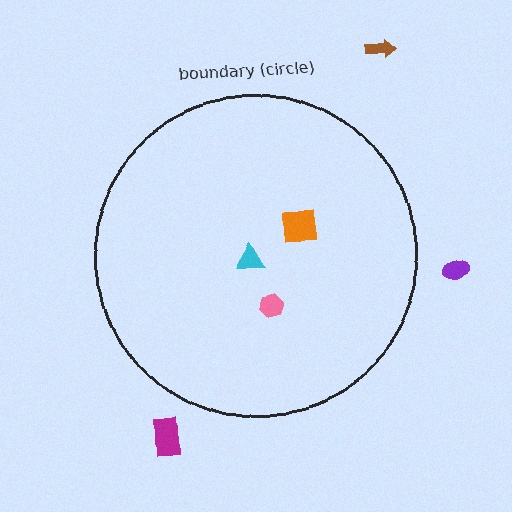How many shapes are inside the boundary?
3 inside, 3 outside.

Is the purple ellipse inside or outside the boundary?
Outside.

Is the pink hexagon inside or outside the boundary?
Inside.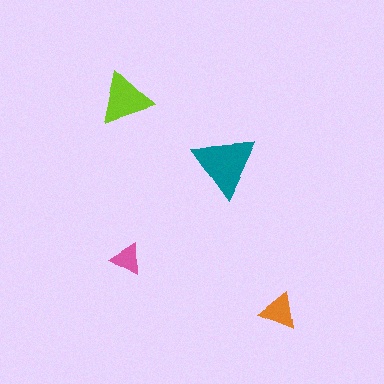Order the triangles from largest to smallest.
the teal one, the lime one, the orange one, the pink one.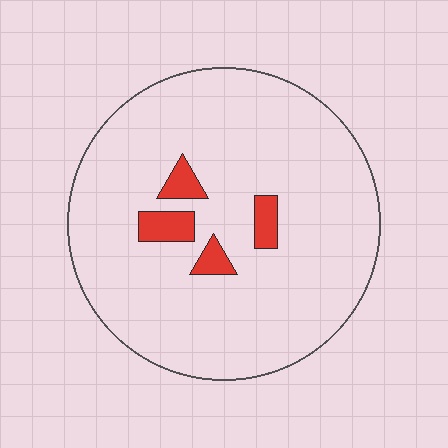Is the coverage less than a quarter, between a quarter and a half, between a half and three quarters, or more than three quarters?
Less than a quarter.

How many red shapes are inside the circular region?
4.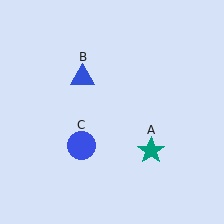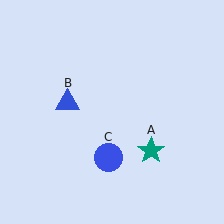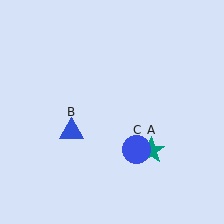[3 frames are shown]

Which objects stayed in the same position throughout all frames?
Teal star (object A) remained stationary.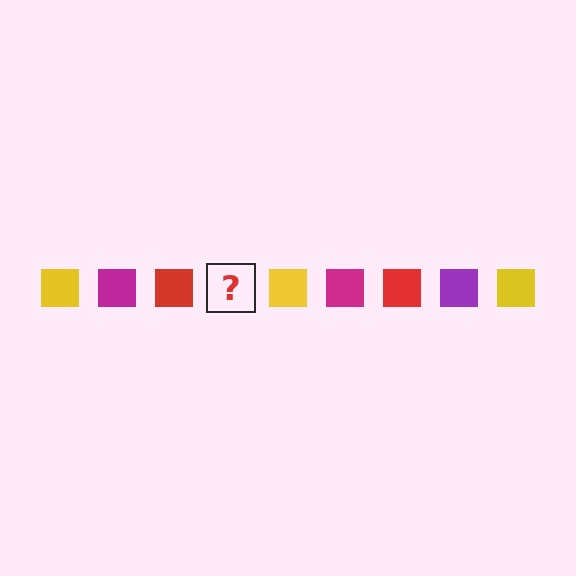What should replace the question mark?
The question mark should be replaced with a purple square.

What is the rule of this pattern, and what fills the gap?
The rule is that the pattern cycles through yellow, magenta, red, purple squares. The gap should be filled with a purple square.